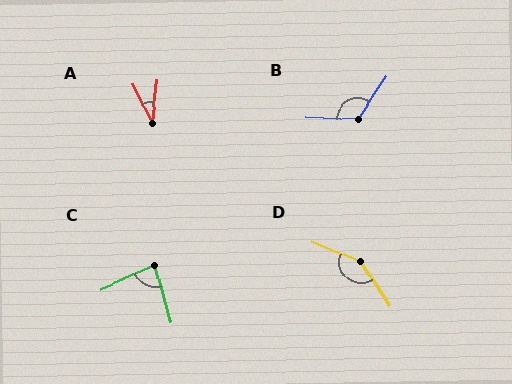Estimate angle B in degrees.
Approximately 122 degrees.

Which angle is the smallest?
A, at approximately 33 degrees.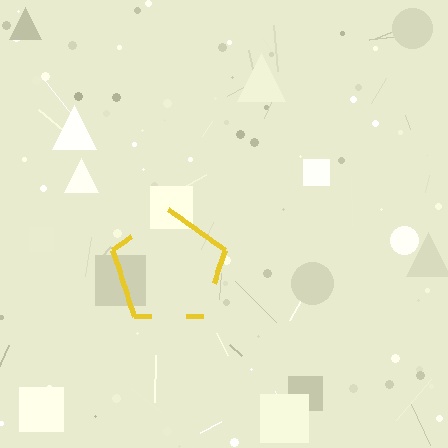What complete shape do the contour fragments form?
The contour fragments form a pentagon.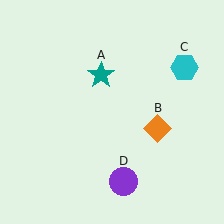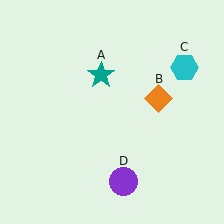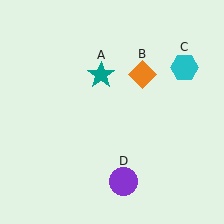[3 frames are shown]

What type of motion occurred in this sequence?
The orange diamond (object B) rotated counterclockwise around the center of the scene.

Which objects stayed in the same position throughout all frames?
Teal star (object A) and cyan hexagon (object C) and purple circle (object D) remained stationary.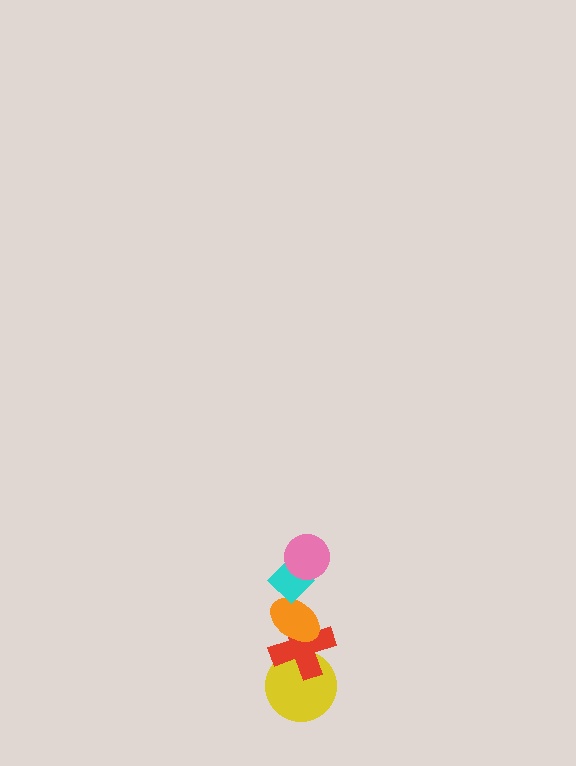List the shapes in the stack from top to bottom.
From top to bottom: the pink circle, the cyan diamond, the orange ellipse, the red cross, the yellow circle.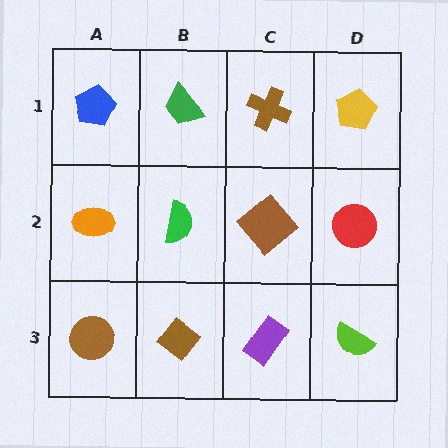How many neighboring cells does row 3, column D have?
2.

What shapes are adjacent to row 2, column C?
A brown cross (row 1, column C), a purple rectangle (row 3, column C), a green semicircle (row 2, column B), a red circle (row 2, column D).